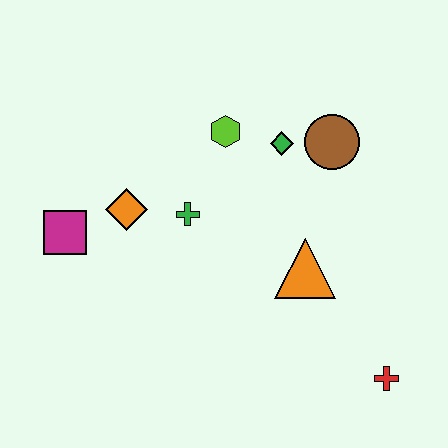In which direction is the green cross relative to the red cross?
The green cross is to the left of the red cross.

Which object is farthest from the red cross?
The magenta square is farthest from the red cross.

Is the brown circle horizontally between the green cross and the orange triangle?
No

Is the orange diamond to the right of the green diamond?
No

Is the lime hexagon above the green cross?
Yes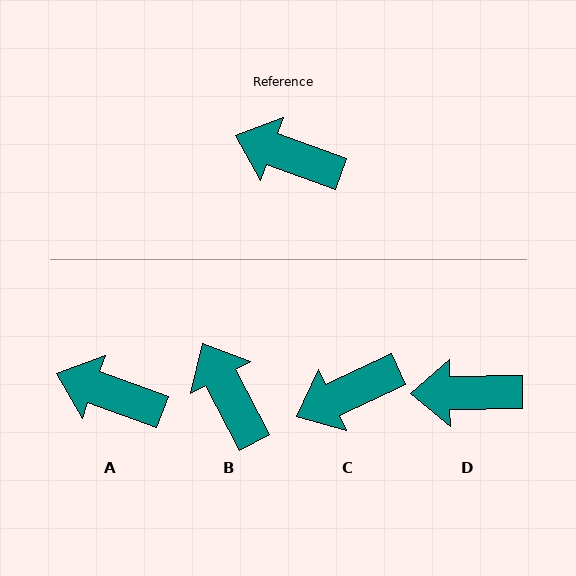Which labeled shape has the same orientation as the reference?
A.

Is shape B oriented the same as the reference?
No, it is off by about 42 degrees.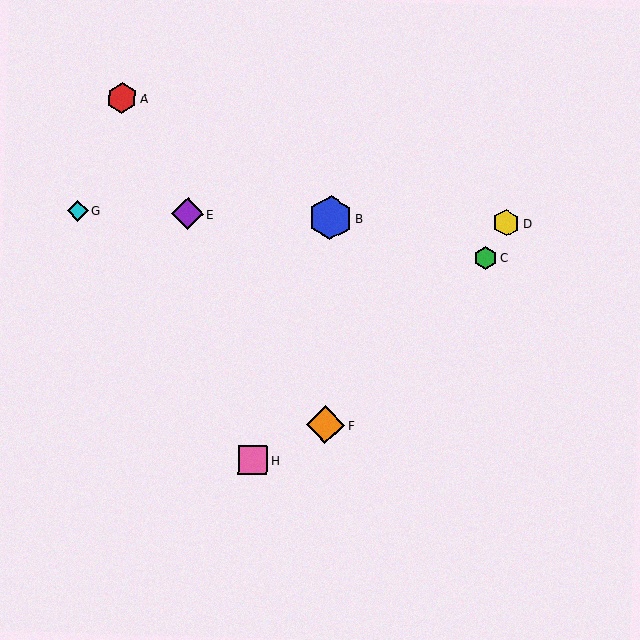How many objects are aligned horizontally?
4 objects (B, D, E, G) are aligned horizontally.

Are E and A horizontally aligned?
No, E is at y≈214 and A is at y≈98.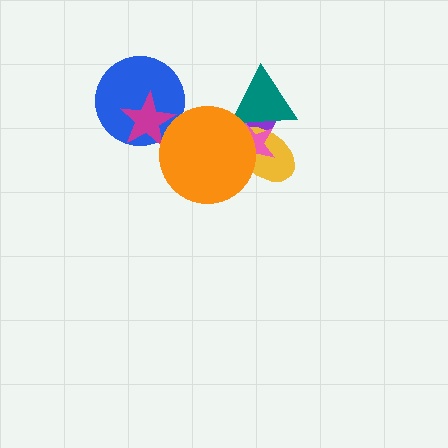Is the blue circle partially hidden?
Yes, it is partially covered by another shape.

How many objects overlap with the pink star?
4 objects overlap with the pink star.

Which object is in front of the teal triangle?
The orange circle is in front of the teal triangle.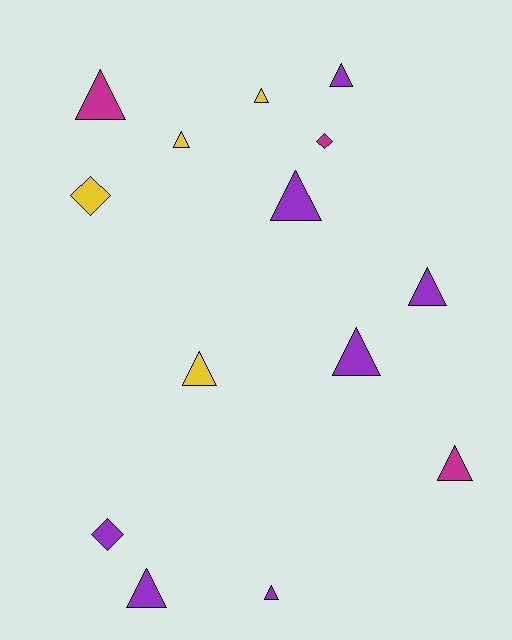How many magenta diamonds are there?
There is 1 magenta diamond.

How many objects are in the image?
There are 14 objects.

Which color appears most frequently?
Purple, with 7 objects.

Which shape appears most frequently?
Triangle, with 11 objects.